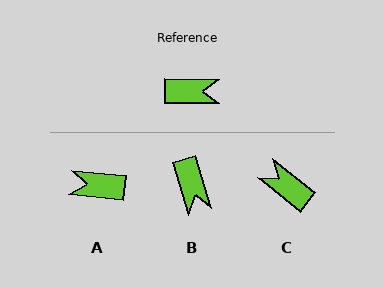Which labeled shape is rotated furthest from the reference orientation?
A, about 174 degrees away.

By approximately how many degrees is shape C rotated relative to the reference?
Approximately 142 degrees counter-clockwise.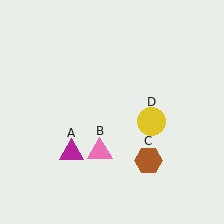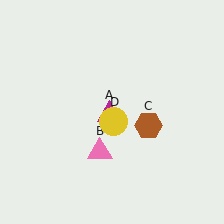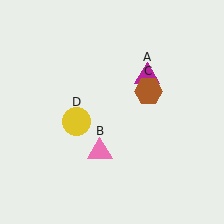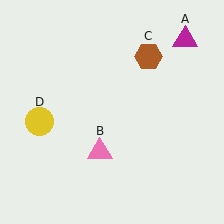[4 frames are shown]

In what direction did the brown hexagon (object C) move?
The brown hexagon (object C) moved up.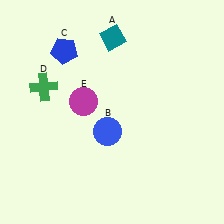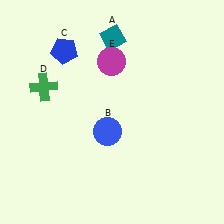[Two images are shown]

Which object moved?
The magenta circle (E) moved up.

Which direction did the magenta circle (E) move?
The magenta circle (E) moved up.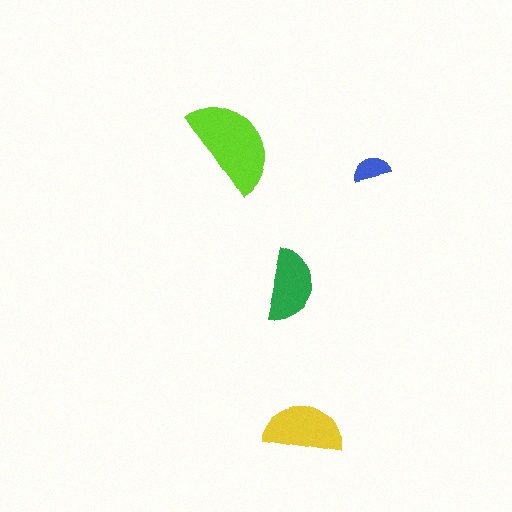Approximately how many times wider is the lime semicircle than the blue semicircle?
About 2.5 times wider.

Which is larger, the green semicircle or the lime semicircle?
The lime one.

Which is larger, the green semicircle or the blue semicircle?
The green one.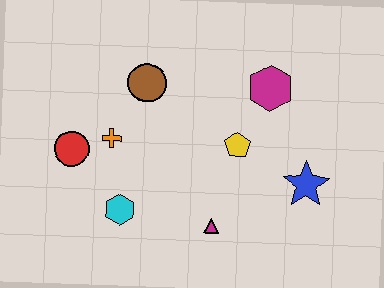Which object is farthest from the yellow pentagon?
The red circle is farthest from the yellow pentagon.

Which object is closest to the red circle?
The orange cross is closest to the red circle.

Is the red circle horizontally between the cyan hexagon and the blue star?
No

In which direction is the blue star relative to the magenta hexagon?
The blue star is below the magenta hexagon.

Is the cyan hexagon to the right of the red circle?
Yes